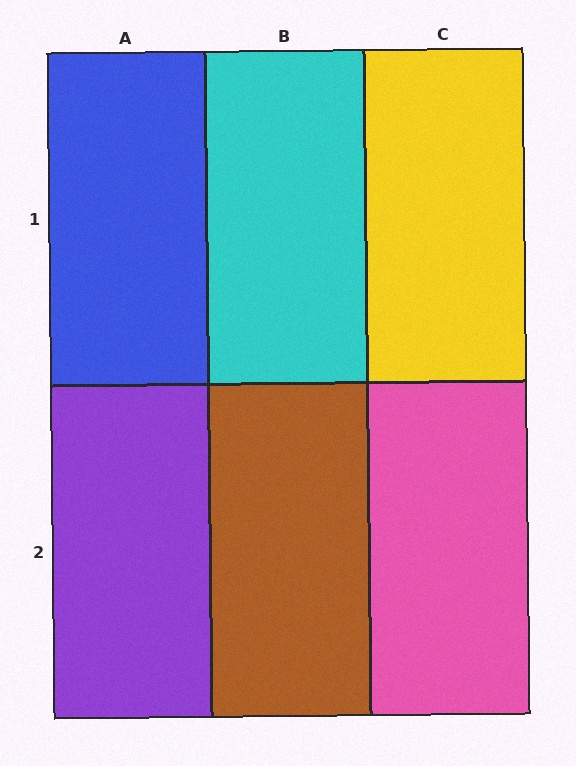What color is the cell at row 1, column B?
Cyan.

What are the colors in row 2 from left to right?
Purple, brown, pink.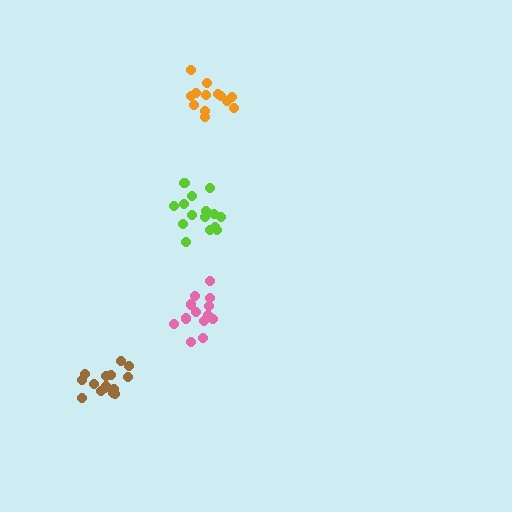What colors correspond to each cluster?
The clusters are colored: pink, brown, orange, lime.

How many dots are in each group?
Group 1: 13 dots, Group 2: 15 dots, Group 3: 13 dots, Group 4: 15 dots (56 total).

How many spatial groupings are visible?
There are 4 spatial groupings.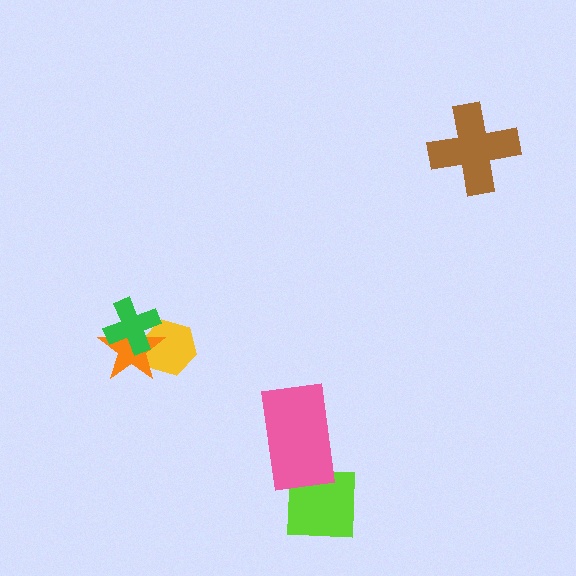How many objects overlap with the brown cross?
0 objects overlap with the brown cross.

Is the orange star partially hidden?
Yes, it is partially covered by another shape.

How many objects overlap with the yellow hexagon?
2 objects overlap with the yellow hexagon.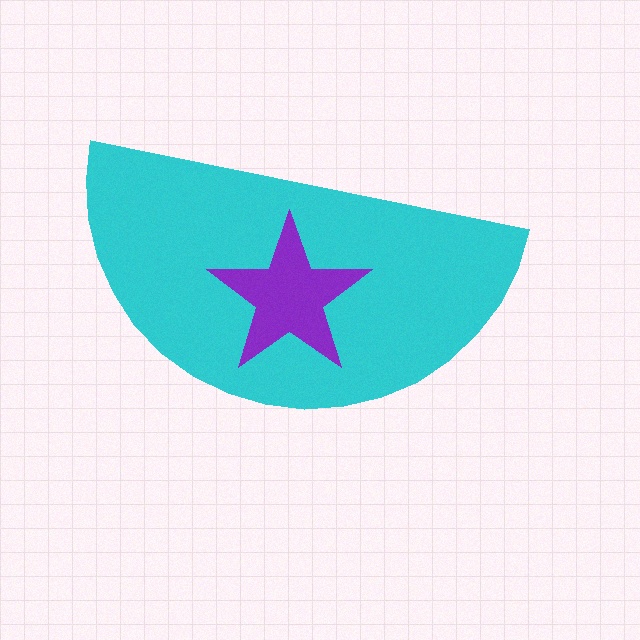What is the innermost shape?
The purple star.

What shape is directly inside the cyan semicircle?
The purple star.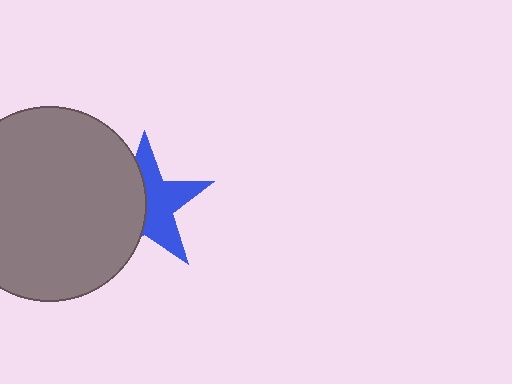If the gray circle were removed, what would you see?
You would see the complete blue star.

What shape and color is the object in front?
The object in front is a gray circle.